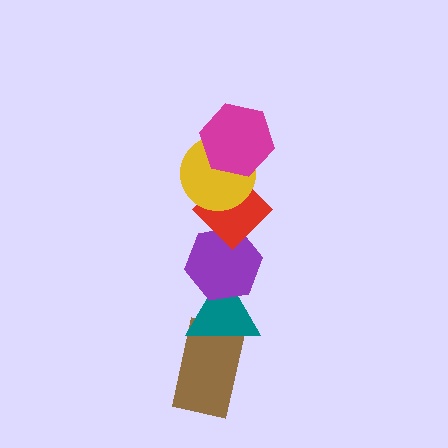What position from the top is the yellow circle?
The yellow circle is 2nd from the top.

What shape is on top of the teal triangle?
The purple hexagon is on top of the teal triangle.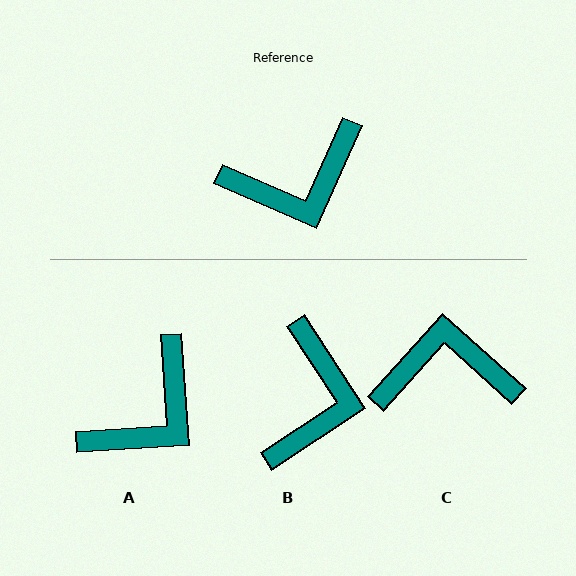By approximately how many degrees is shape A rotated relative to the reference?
Approximately 27 degrees counter-clockwise.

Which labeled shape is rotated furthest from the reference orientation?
C, about 162 degrees away.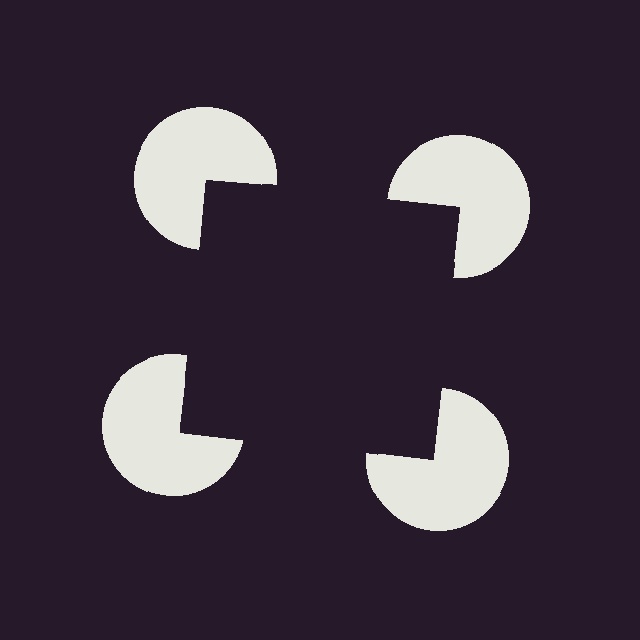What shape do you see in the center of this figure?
An illusory square — its edges are inferred from the aligned wedge cuts in the pac-man discs, not physically drawn.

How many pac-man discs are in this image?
There are 4 — one at each vertex of the illusory square.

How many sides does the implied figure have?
4 sides.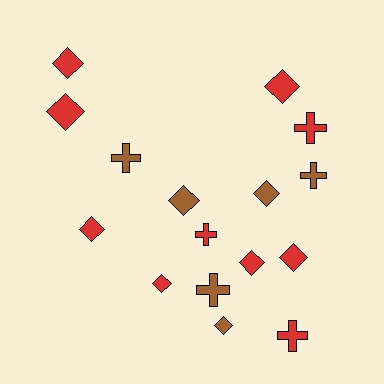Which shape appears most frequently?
Diamond, with 10 objects.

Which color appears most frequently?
Red, with 10 objects.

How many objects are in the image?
There are 16 objects.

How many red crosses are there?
There are 3 red crosses.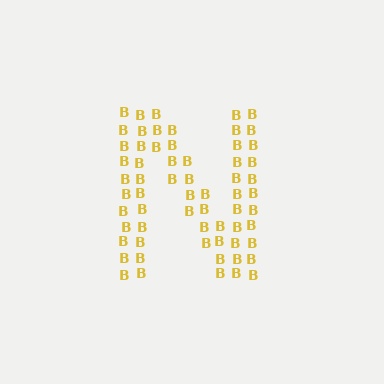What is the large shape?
The large shape is the letter N.